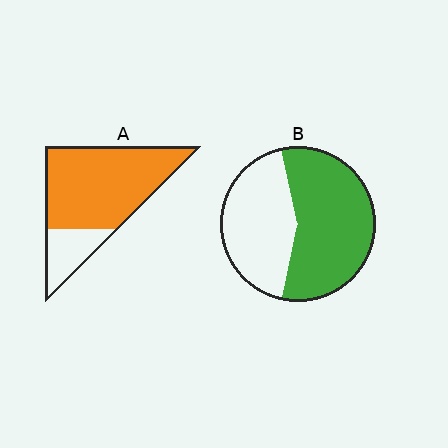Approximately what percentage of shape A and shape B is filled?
A is approximately 80% and B is approximately 55%.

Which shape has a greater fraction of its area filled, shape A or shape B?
Shape A.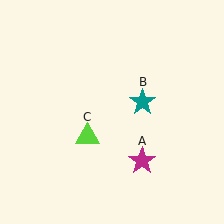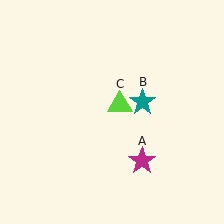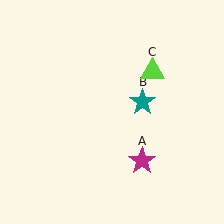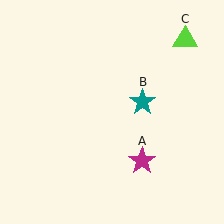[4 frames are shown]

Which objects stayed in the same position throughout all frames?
Magenta star (object A) and teal star (object B) remained stationary.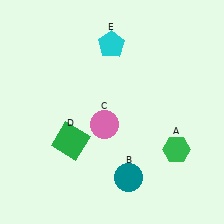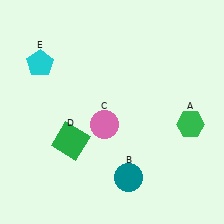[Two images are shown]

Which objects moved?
The objects that moved are: the green hexagon (A), the cyan pentagon (E).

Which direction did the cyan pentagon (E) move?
The cyan pentagon (E) moved left.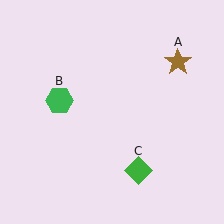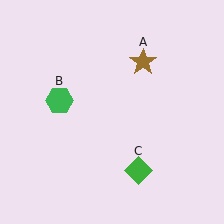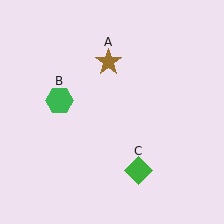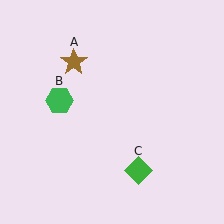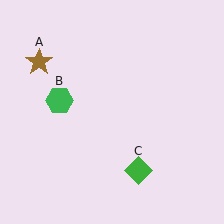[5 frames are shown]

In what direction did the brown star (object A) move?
The brown star (object A) moved left.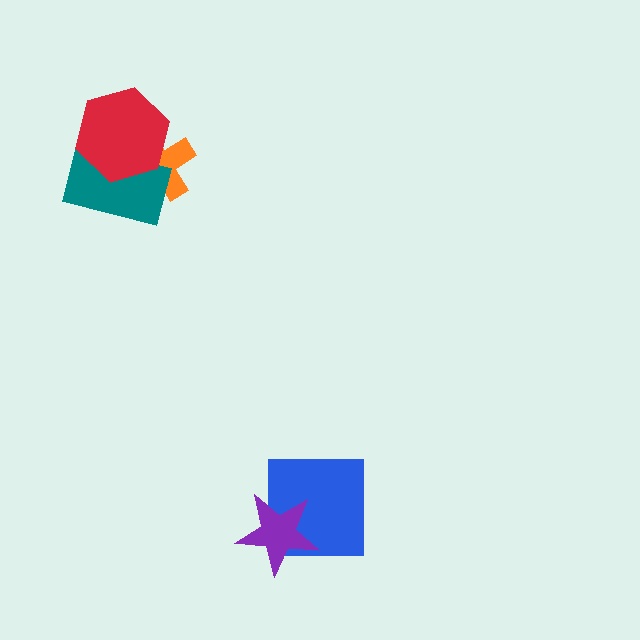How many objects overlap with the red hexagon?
2 objects overlap with the red hexagon.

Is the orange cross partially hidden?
Yes, it is partially covered by another shape.